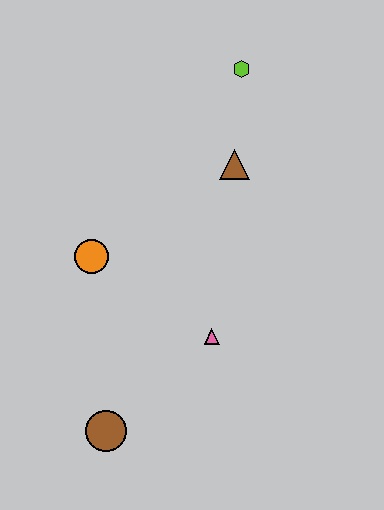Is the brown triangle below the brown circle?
No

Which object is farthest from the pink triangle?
The lime hexagon is farthest from the pink triangle.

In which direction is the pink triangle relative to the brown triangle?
The pink triangle is below the brown triangle.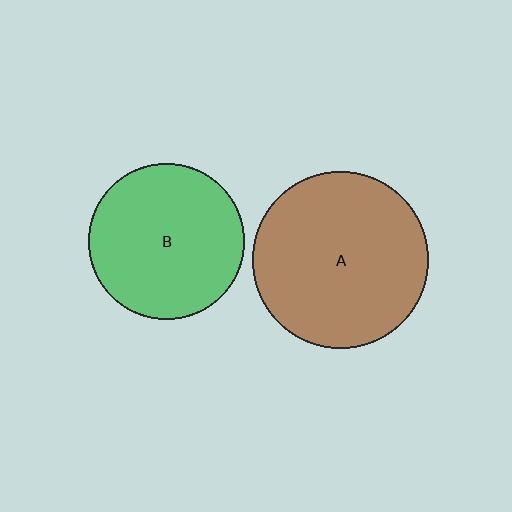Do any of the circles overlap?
No, none of the circles overlap.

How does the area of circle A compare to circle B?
Approximately 1.3 times.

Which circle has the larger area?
Circle A (brown).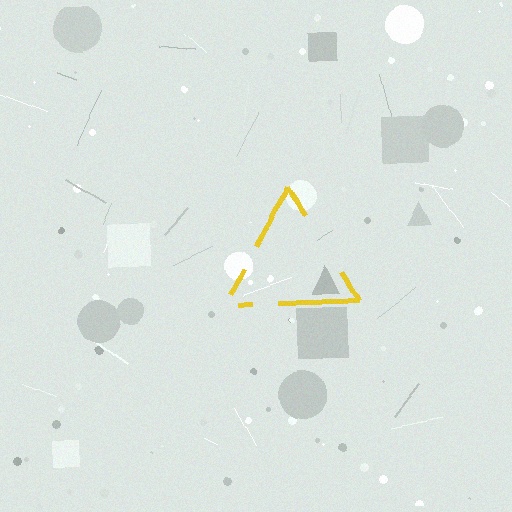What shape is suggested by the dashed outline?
The dashed outline suggests a triangle.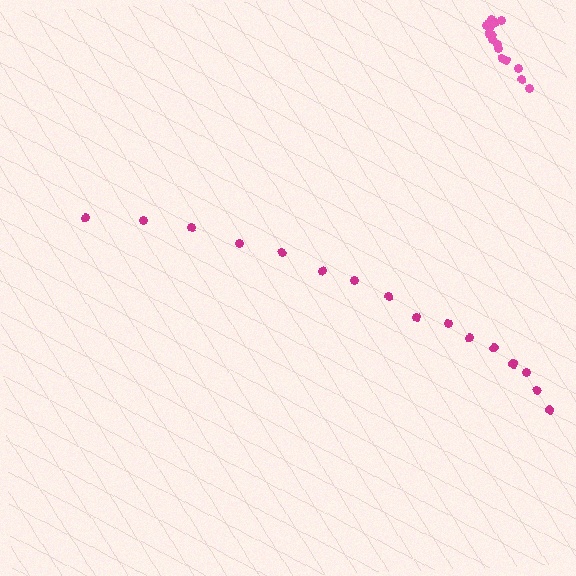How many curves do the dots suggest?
There are 2 distinct paths.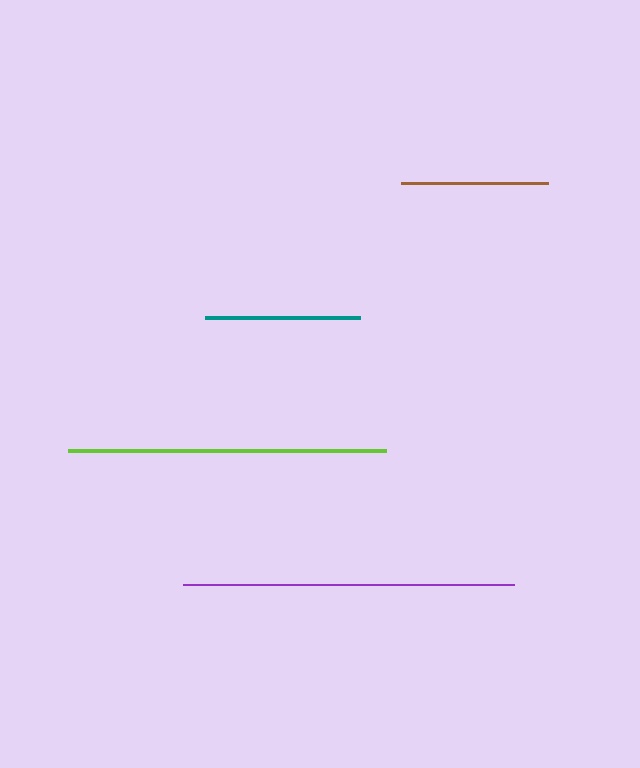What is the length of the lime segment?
The lime segment is approximately 319 pixels long.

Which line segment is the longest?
The purple line is the longest at approximately 330 pixels.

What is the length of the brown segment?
The brown segment is approximately 146 pixels long.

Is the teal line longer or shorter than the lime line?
The lime line is longer than the teal line.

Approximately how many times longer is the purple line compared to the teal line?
The purple line is approximately 2.1 times the length of the teal line.